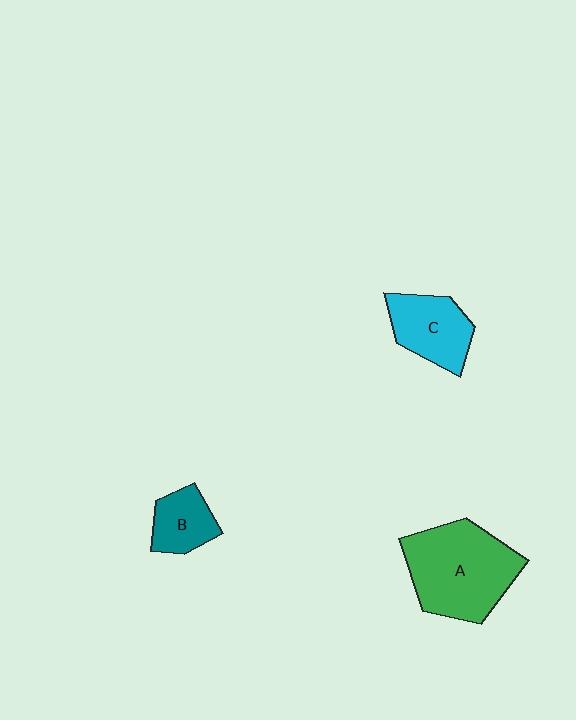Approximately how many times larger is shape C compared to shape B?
Approximately 1.4 times.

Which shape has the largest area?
Shape A (green).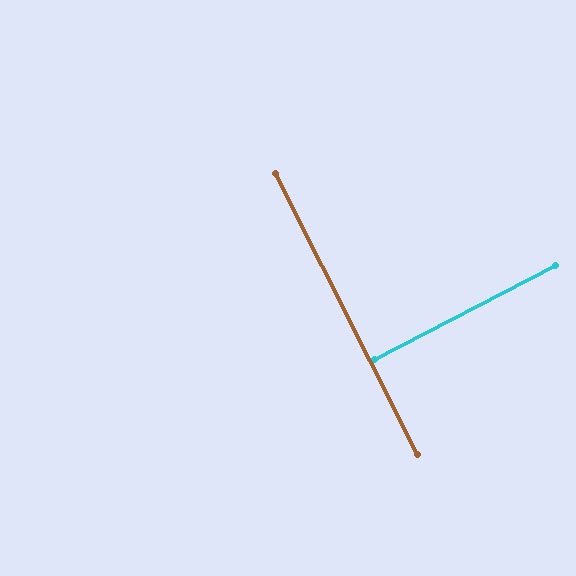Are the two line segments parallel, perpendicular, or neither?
Perpendicular — they meet at approximately 89°.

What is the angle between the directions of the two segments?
Approximately 89 degrees.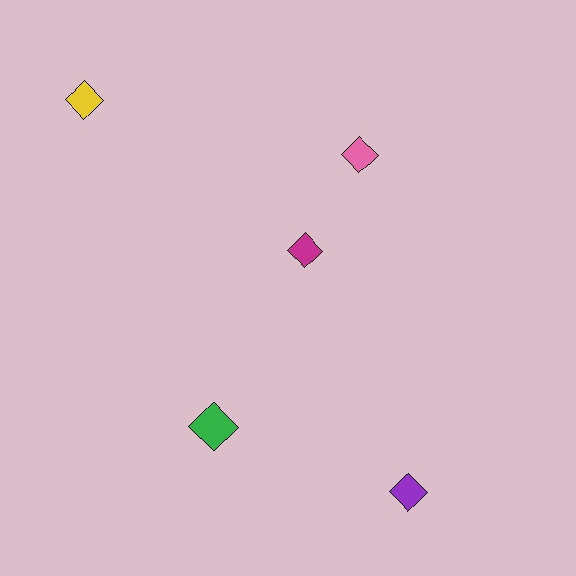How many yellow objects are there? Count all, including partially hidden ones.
There is 1 yellow object.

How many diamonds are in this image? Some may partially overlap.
There are 5 diamonds.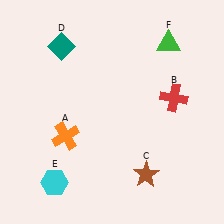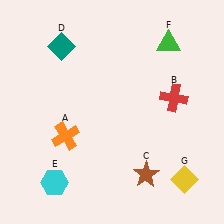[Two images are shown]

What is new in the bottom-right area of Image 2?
A yellow diamond (G) was added in the bottom-right area of Image 2.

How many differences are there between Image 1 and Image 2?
There is 1 difference between the two images.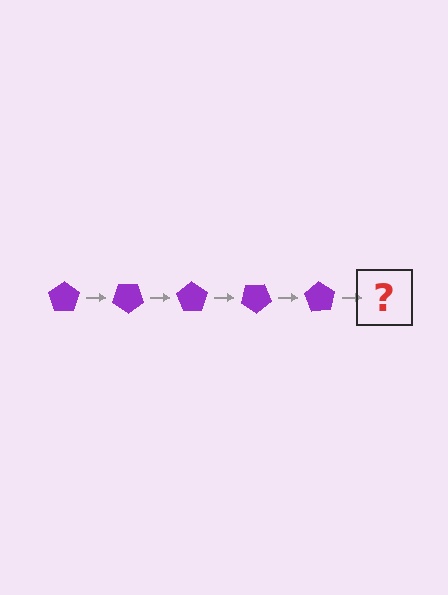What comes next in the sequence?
The next element should be a purple pentagon rotated 175 degrees.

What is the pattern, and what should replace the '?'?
The pattern is that the pentagon rotates 35 degrees each step. The '?' should be a purple pentagon rotated 175 degrees.